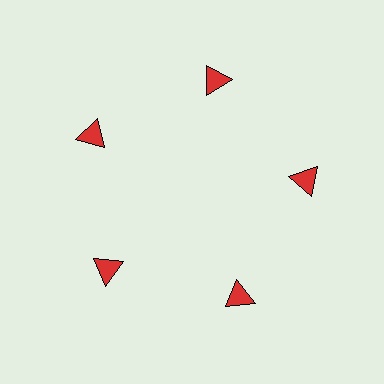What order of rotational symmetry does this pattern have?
This pattern has 5-fold rotational symmetry.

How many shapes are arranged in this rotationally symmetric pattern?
There are 5 shapes, arranged in 5 groups of 1.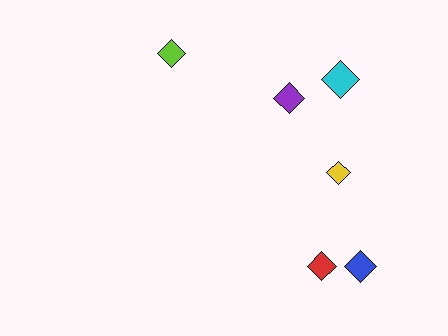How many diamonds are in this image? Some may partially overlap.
There are 6 diamonds.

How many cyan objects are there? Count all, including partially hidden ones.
There is 1 cyan object.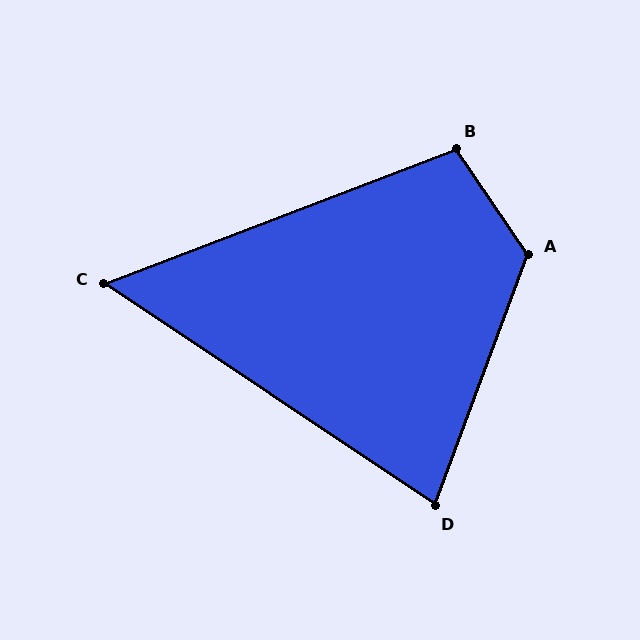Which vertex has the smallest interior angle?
C, at approximately 55 degrees.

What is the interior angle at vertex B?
Approximately 104 degrees (obtuse).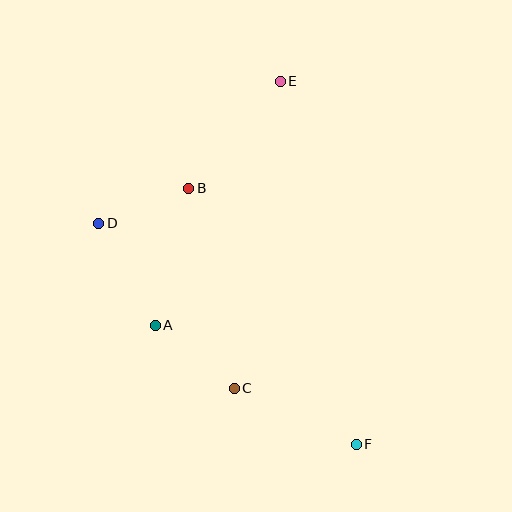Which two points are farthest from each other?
Points E and F are farthest from each other.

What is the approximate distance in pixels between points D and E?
The distance between D and E is approximately 230 pixels.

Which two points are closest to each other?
Points B and D are closest to each other.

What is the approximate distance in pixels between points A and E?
The distance between A and E is approximately 274 pixels.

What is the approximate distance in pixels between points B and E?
The distance between B and E is approximately 141 pixels.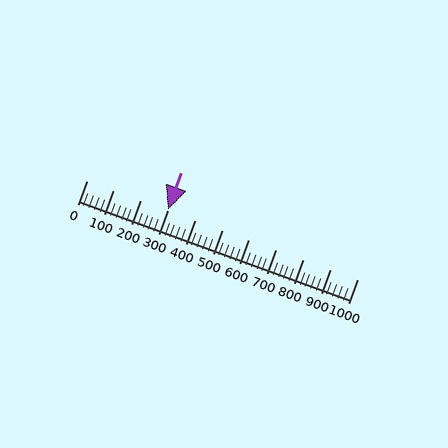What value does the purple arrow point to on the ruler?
The purple arrow points to approximately 300.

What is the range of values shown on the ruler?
The ruler shows values from 0 to 1000.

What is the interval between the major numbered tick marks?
The major tick marks are spaced 100 units apart.